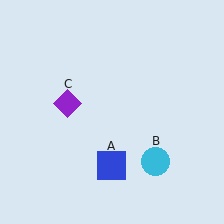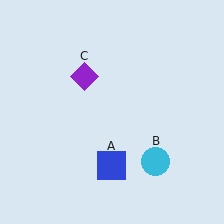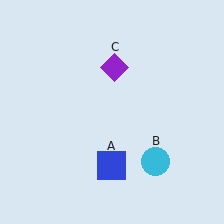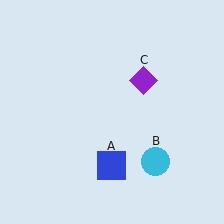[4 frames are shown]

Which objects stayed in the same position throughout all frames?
Blue square (object A) and cyan circle (object B) remained stationary.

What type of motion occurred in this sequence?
The purple diamond (object C) rotated clockwise around the center of the scene.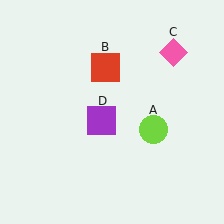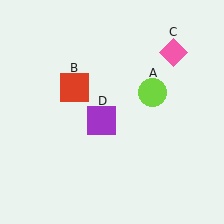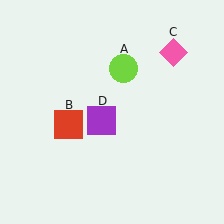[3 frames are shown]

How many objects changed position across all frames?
2 objects changed position: lime circle (object A), red square (object B).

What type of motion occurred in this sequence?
The lime circle (object A), red square (object B) rotated counterclockwise around the center of the scene.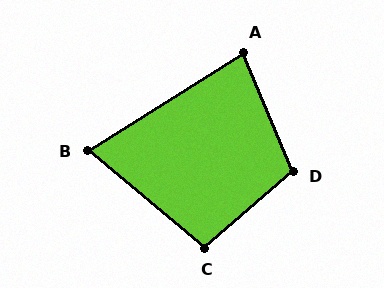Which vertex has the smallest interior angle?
B, at approximately 72 degrees.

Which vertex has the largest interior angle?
D, at approximately 108 degrees.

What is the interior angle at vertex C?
Approximately 99 degrees (obtuse).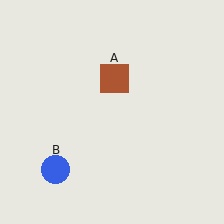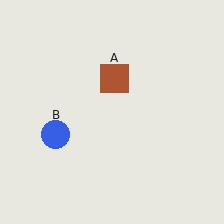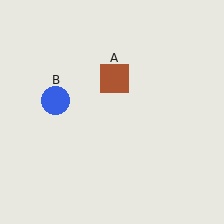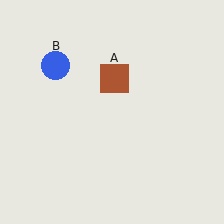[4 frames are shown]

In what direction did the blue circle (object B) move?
The blue circle (object B) moved up.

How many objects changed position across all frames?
1 object changed position: blue circle (object B).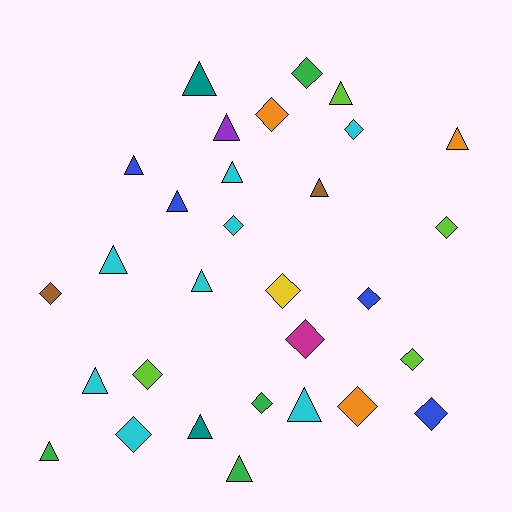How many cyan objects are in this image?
There are 8 cyan objects.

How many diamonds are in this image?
There are 15 diamonds.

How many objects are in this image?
There are 30 objects.